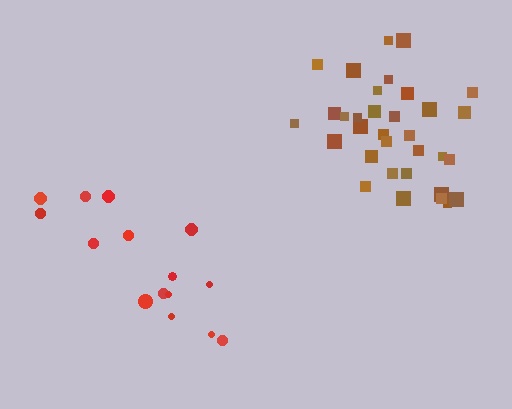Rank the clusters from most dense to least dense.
brown, red.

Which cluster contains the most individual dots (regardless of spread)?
Brown (33).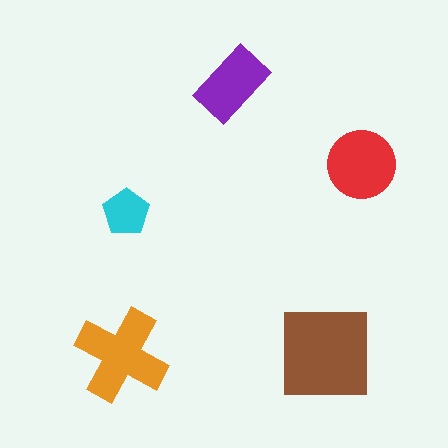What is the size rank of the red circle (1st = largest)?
3rd.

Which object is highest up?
The purple rectangle is topmost.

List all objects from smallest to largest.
The cyan pentagon, the purple rectangle, the red circle, the orange cross, the brown square.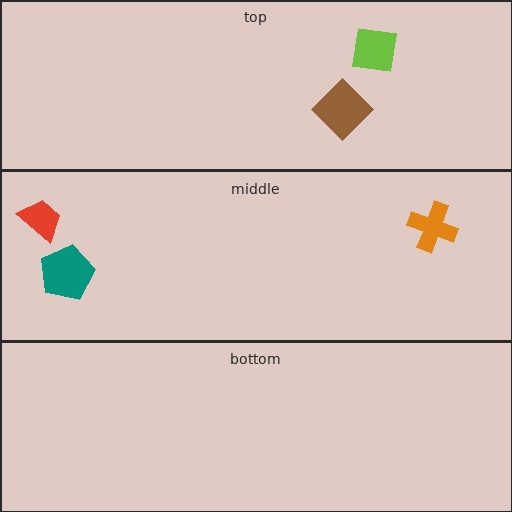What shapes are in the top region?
The lime square, the brown diamond.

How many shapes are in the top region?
2.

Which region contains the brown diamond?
The top region.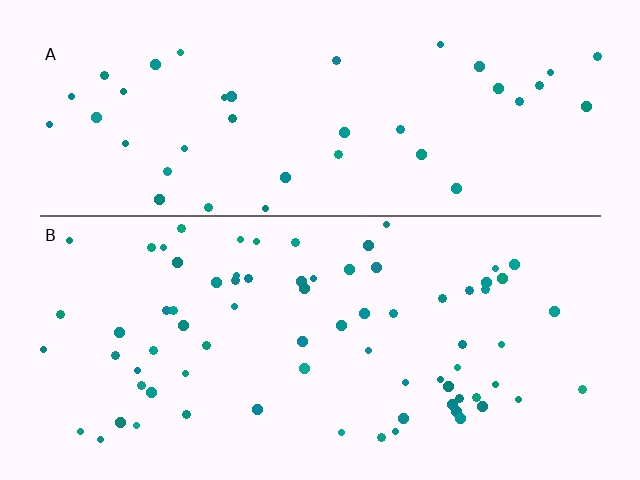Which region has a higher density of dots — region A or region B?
B (the bottom).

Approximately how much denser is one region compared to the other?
Approximately 1.8× — region B over region A.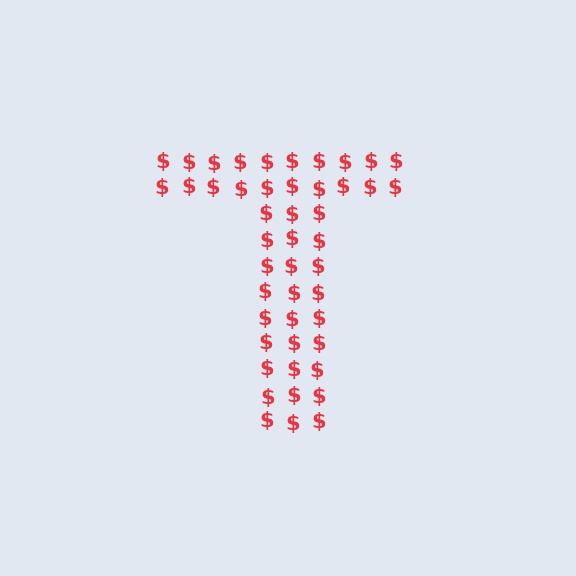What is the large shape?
The large shape is the letter T.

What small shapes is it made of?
It is made of small dollar signs.